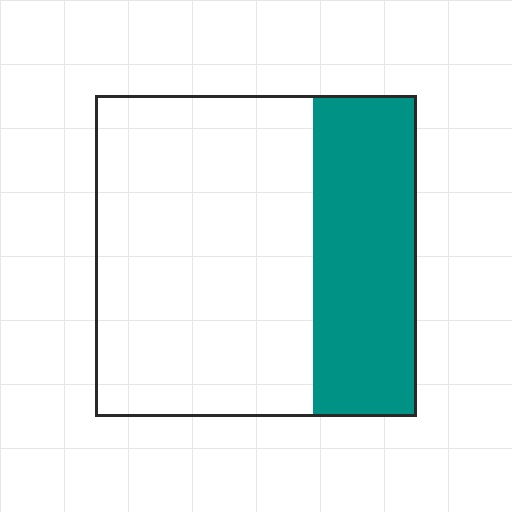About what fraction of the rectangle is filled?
About one third (1/3).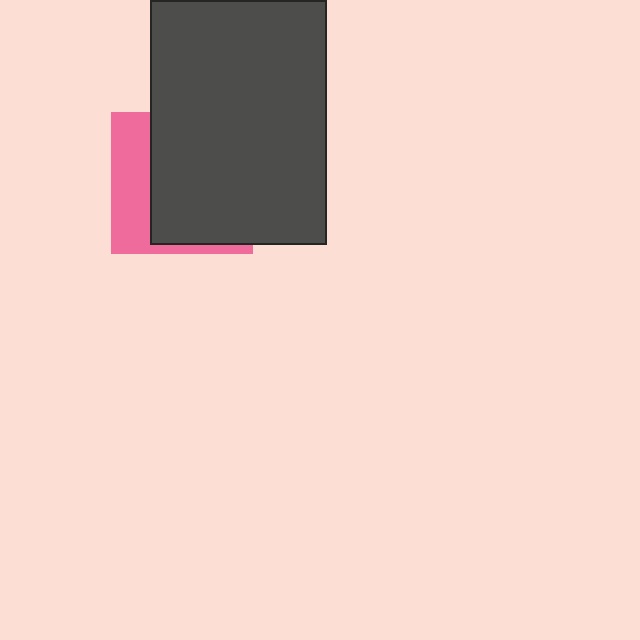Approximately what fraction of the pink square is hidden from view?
Roughly 69% of the pink square is hidden behind the dark gray rectangle.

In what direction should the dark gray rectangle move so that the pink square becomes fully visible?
The dark gray rectangle should move right. That is the shortest direction to clear the overlap and leave the pink square fully visible.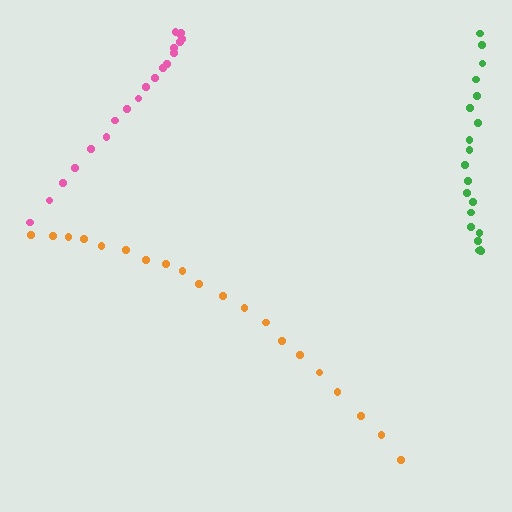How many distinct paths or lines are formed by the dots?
There are 3 distinct paths.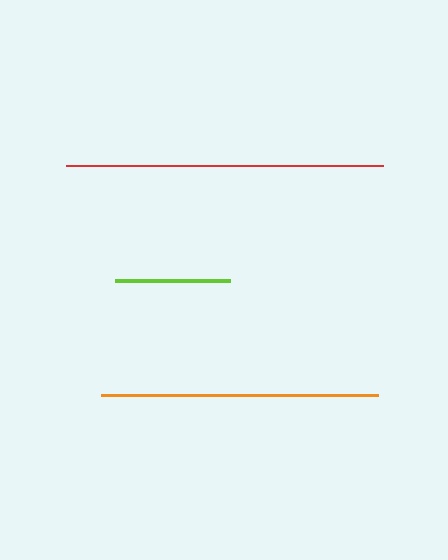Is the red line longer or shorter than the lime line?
The red line is longer than the lime line.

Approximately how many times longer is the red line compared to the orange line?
The red line is approximately 1.1 times the length of the orange line.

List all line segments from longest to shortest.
From longest to shortest: red, orange, lime.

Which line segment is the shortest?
The lime line is the shortest at approximately 116 pixels.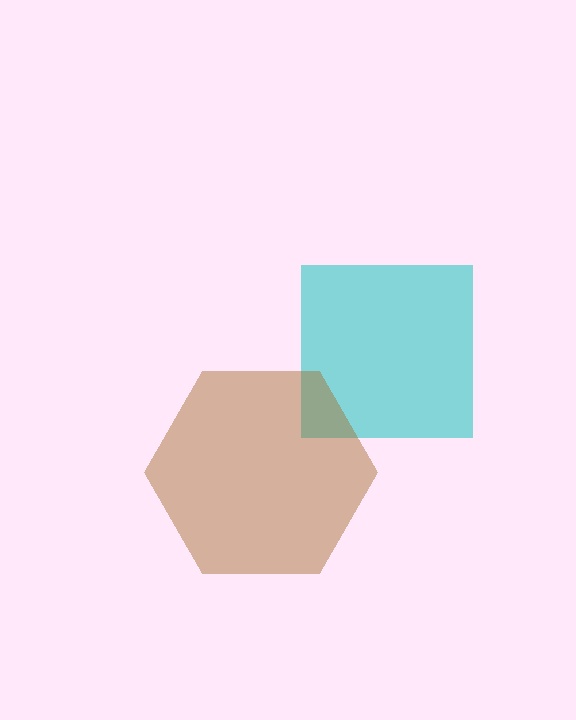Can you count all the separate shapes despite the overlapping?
Yes, there are 2 separate shapes.